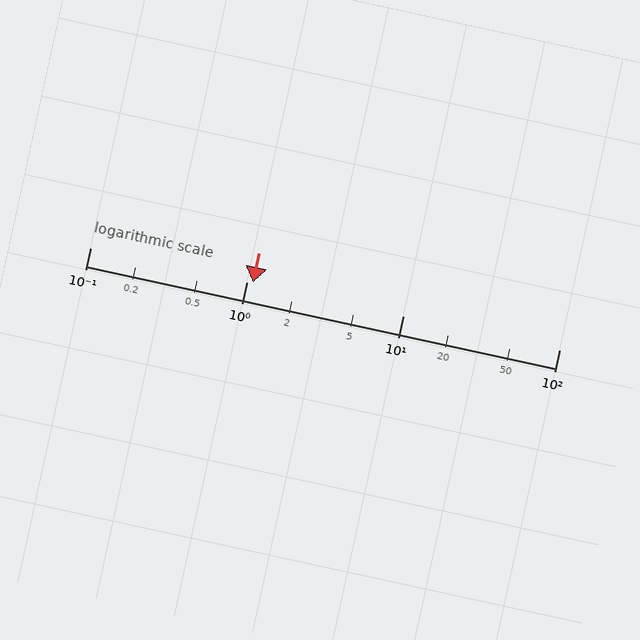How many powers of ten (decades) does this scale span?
The scale spans 3 decades, from 0.1 to 100.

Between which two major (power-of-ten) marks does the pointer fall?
The pointer is between 1 and 10.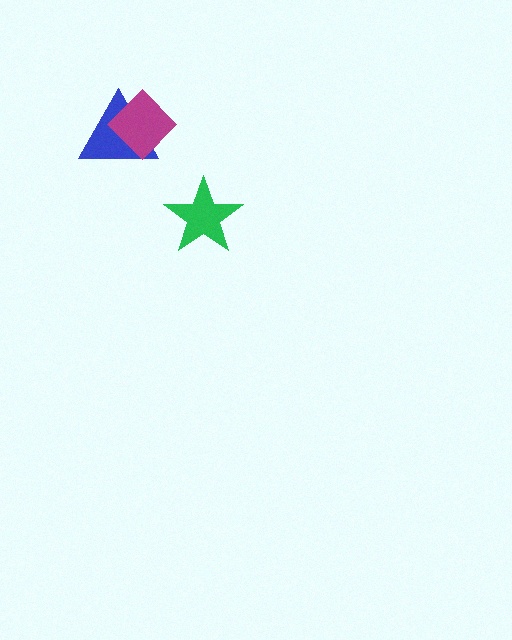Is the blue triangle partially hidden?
Yes, it is partially covered by another shape.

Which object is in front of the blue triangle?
The magenta diamond is in front of the blue triangle.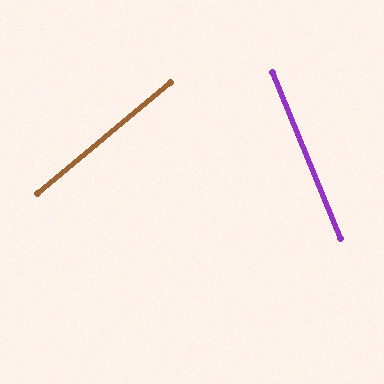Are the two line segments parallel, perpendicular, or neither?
Neither parallel nor perpendicular — they differ by about 73°.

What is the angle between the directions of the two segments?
Approximately 73 degrees.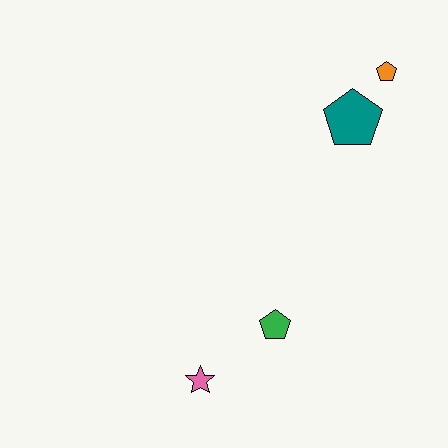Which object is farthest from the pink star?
The orange pentagon is farthest from the pink star.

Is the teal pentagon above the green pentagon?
Yes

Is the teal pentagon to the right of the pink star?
Yes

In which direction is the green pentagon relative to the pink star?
The green pentagon is to the right of the pink star.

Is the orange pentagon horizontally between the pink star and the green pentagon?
No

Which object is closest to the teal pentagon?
The orange pentagon is closest to the teal pentagon.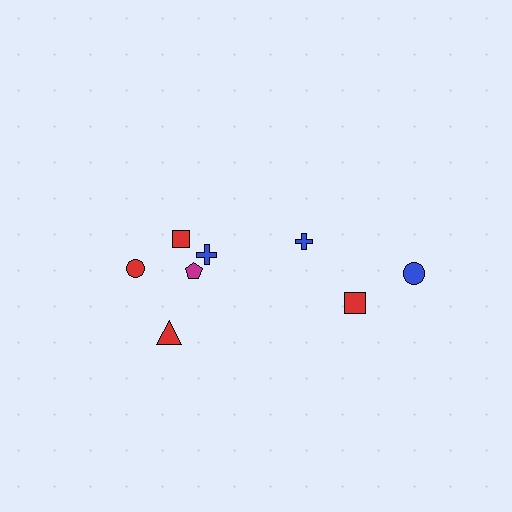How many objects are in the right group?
There are 3 objects.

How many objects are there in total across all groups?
There are 8 objects.